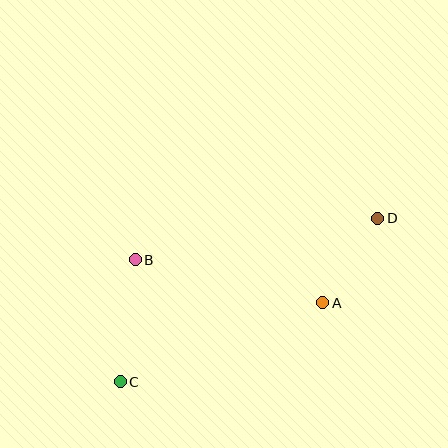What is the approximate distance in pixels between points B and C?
The distance between B and C is approximately 123 pixels.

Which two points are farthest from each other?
Points C and D are farthest from each other.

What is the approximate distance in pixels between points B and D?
The distance between B and D is approximately 246 pixels.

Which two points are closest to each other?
Points A and D are closest to each other.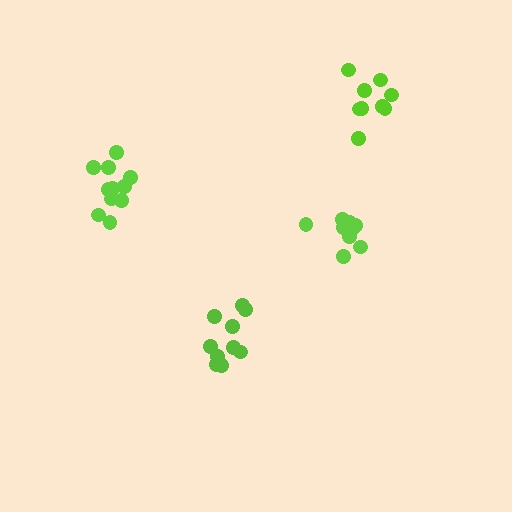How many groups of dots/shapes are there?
There are 4 groups.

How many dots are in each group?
Group 1: 12 dots, Group 2: 10 dots, Group 3: 9 dots, Group 4: 9 dots (40 total).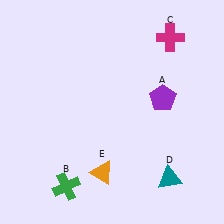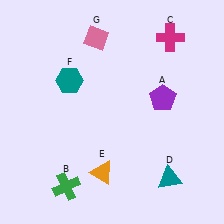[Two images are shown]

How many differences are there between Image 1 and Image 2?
There are 2 differences between the two images.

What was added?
A teal hexagon (F), a pink diamond (G) were added in Image 2.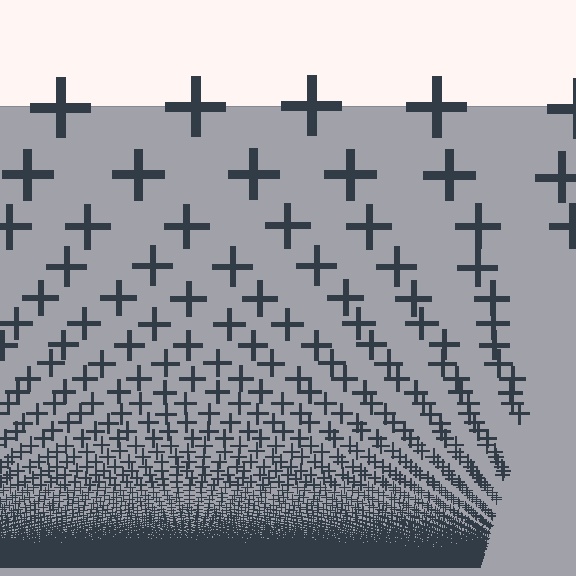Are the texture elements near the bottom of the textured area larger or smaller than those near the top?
Smaller. The gradient is inverted — elements near the bottom are smaller and denser.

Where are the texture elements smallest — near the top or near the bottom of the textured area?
Near the bottom.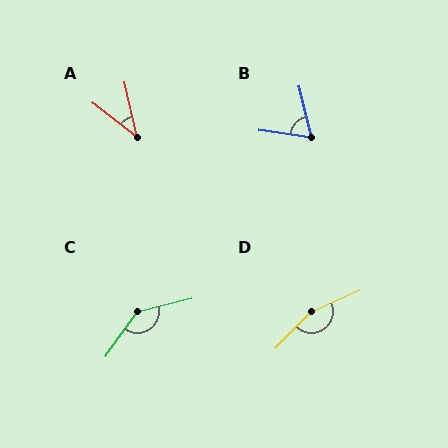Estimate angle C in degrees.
Approximately 140 degrees.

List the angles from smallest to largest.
A (39°), B (69°), C (140°), D (158°).